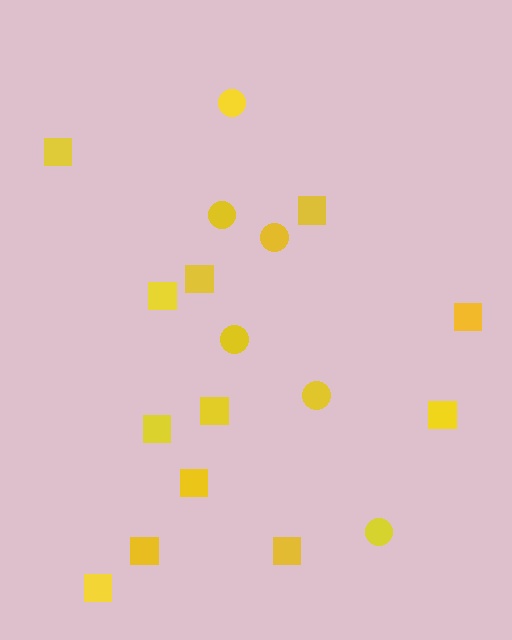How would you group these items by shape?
There are 2 groups: one group of circles (6) and one group of squares (12).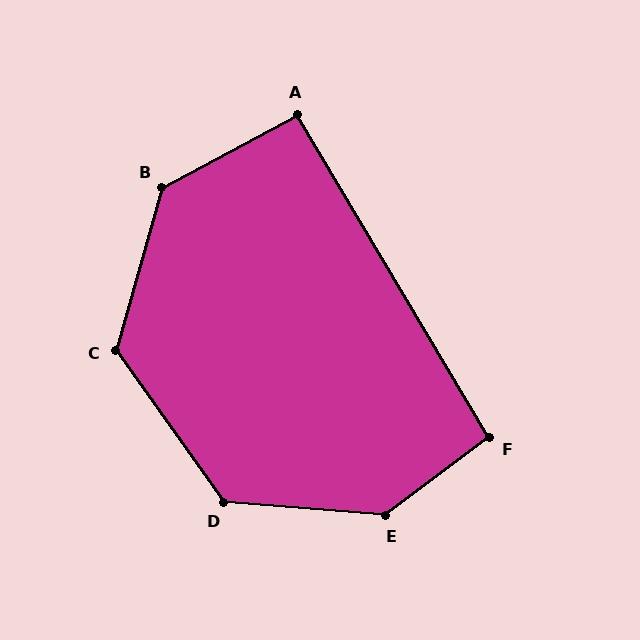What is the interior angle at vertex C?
Approximately 129 degrees (obtuse).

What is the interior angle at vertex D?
Approximately 130 degrees (obtuse).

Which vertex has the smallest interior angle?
A, at approximately 93 degrees.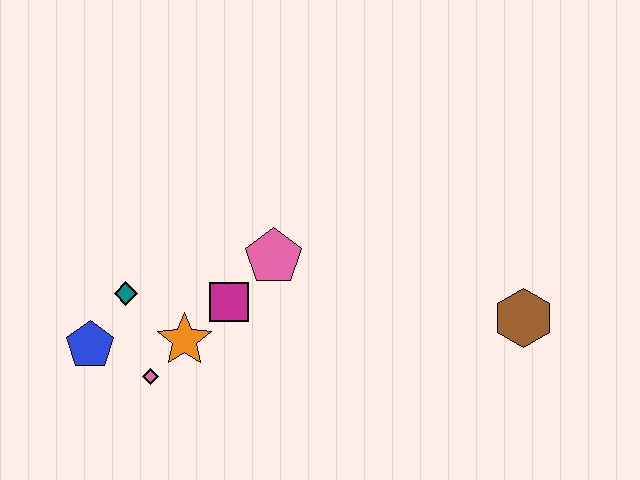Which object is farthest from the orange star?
The brown hexagon is farthest from the orange star.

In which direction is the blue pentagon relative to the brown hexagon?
The blue pentagon is to the left of the brown hexagon.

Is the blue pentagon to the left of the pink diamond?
Yes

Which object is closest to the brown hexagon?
The pink pentagon is closest to the brown hexagon.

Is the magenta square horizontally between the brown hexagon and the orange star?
Yes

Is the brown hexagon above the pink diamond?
Yes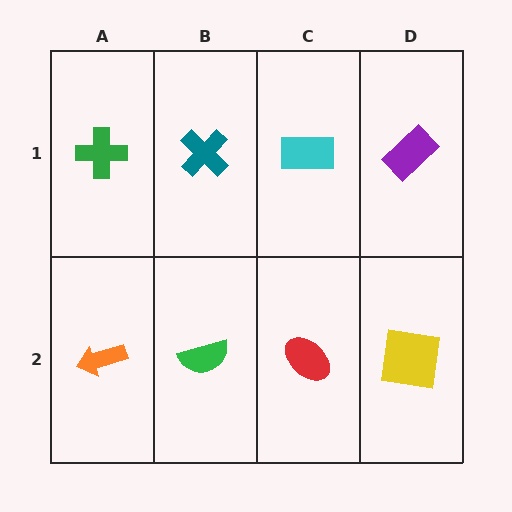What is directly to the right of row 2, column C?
A yellow square.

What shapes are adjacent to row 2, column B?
A teal cross (row 1, column B), an orange arrow (row 2, column A), a red ellipse (row 2, column C).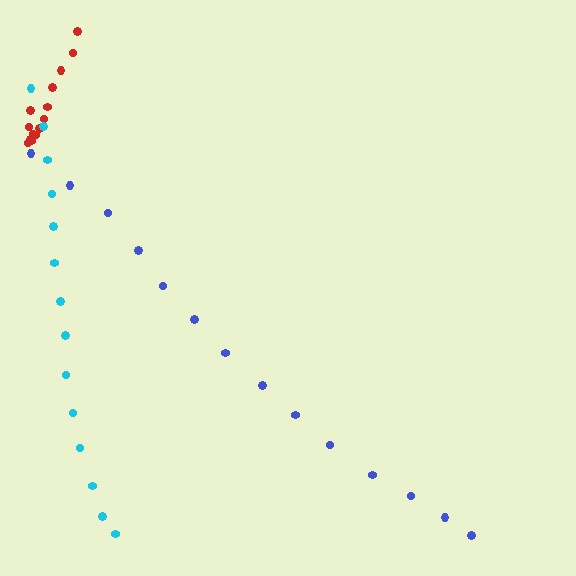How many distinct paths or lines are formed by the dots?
There are 3 distinct paths.